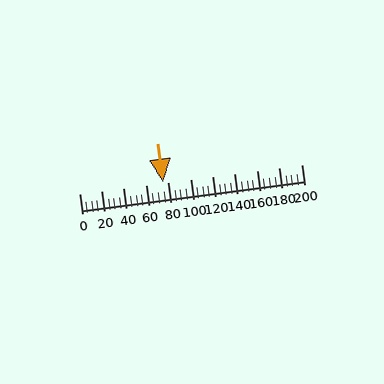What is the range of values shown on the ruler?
The ruler shows values from 0 to 200.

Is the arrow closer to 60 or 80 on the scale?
The arrow is closer to 80.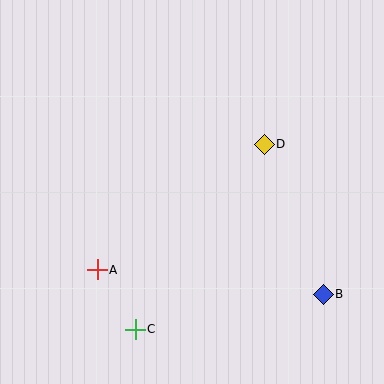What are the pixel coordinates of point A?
Point A is at (97, 270).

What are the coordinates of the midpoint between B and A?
The midpoint between B and A is at (210, 282).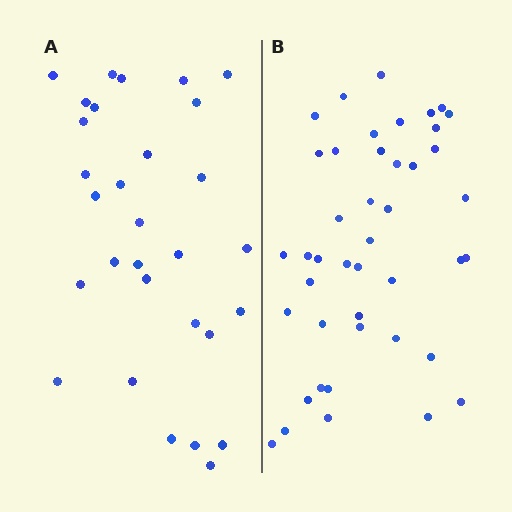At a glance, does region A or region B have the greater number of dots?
Region B (the right region) has more dots.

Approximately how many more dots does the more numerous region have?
Region B has approximately 15 more dots than region A.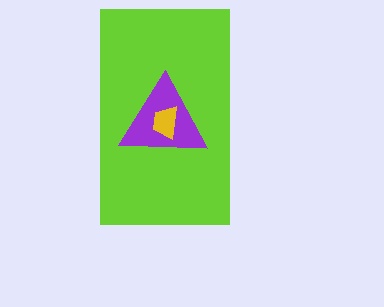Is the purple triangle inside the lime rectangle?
Yes.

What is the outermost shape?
The lime rectangle.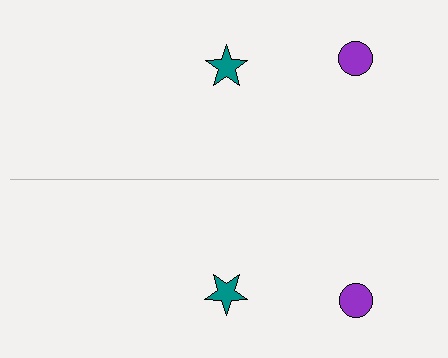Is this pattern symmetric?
Yes, this pattern has bilateral (reflection) symmetry.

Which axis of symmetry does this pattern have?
The pattern has a horizontal axis of symmetry running through the center of the image.